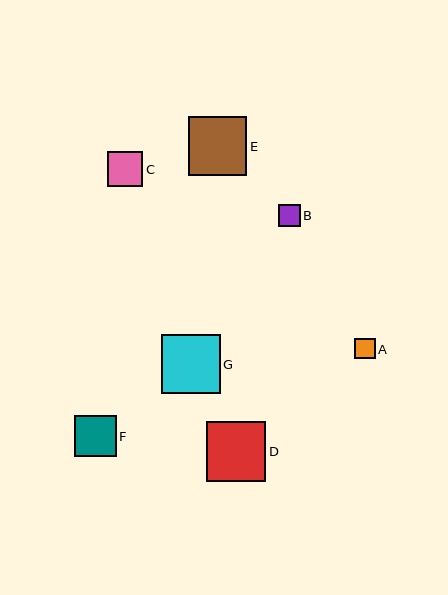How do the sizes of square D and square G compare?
Square D and square G are approximately the same size.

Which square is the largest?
Square D is the largest with a size of approximately 59 pixels.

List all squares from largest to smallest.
From largest to smallest: D, G, E, F, C, B, A.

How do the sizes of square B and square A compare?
Square B and square A are approximately the same size.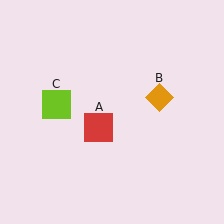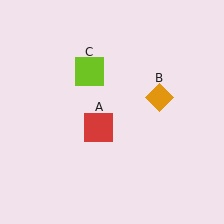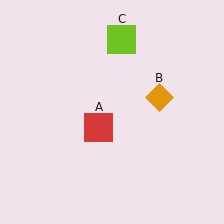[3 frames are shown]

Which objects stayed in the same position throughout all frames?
Red square (object A) and orange diamond (object B) remained stationary.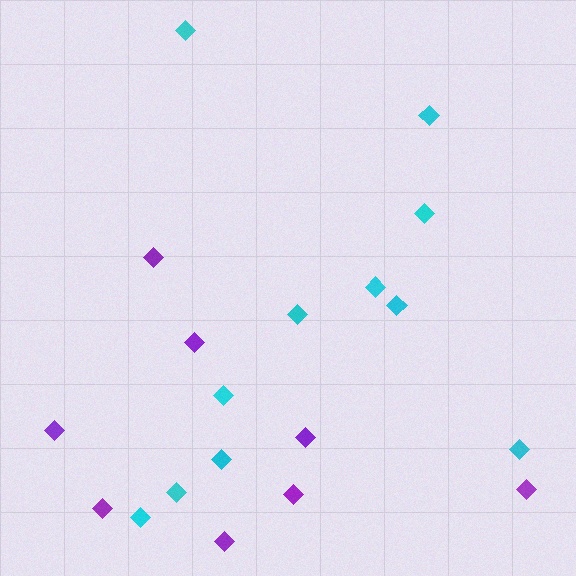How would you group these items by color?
There are 2 groups: one group of purple diamonds (8) and one group of cyan diamonds (11).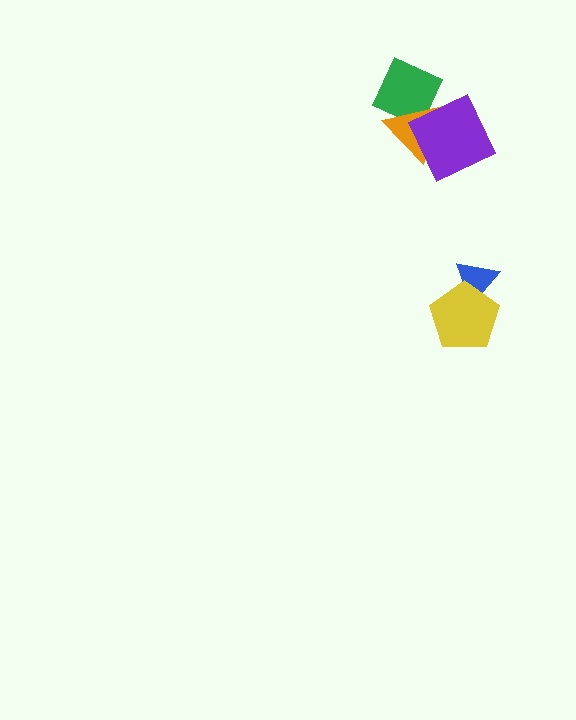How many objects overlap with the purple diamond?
2 objects overlap with the purple diamond.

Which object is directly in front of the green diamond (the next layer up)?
The orange triangle is directly in front of the green diamond.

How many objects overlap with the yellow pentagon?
1 object overlaps with the yellow pentagon.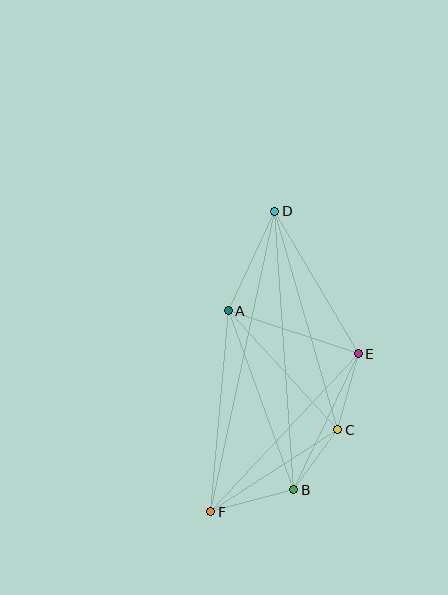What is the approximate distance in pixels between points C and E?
The distance between C and E is approximately 79 pixels.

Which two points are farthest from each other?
Points D and F are farthest from each other.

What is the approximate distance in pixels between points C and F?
The distance between C and F is approximately 151 pixels.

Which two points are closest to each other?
Points B and C are closest to each other.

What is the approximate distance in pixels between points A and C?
The distance between A and C is approximately 162 pixels.